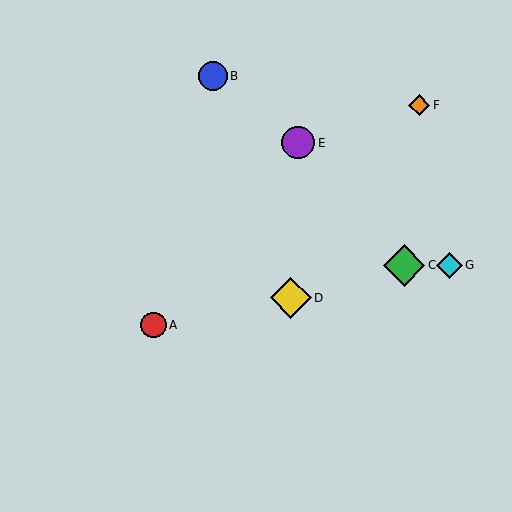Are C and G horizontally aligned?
Yes, both are at y≈265.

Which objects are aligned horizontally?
Objects C, G are aligned horizontally.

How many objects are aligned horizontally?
2 objects (C, G) are aligned horizontally.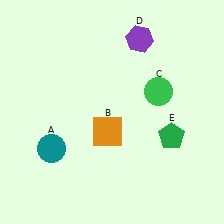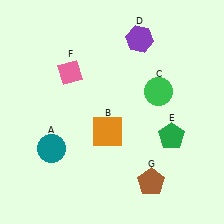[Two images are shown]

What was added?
A pink diamond (F), a brown pentagon (G) were added in Image 2.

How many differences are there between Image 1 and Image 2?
There are 2 differences between the two images.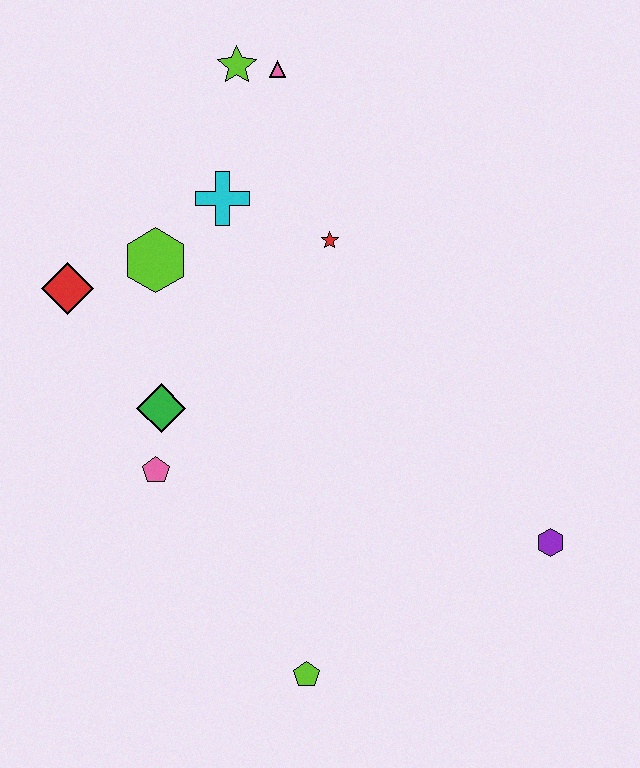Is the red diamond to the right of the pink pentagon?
No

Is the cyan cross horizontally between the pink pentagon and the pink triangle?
Yes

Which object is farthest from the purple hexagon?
The lime star is farthest from the purple hexagon.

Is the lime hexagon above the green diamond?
Yes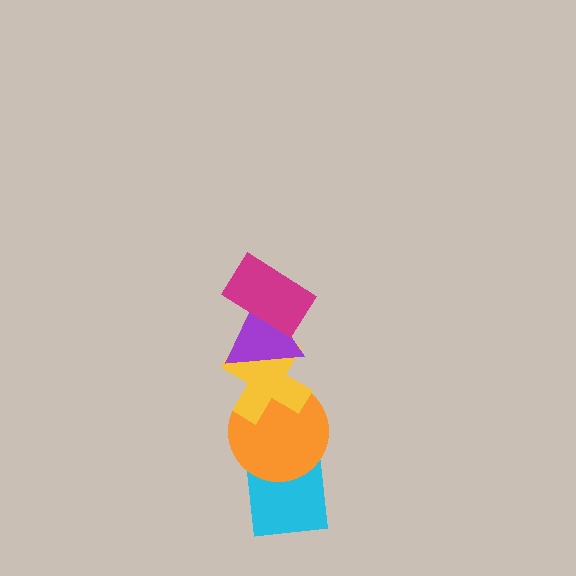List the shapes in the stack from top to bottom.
From top to bottom: the magenta rectangle, the purple triangle, the yellow cross, the orange circle, the cyan square.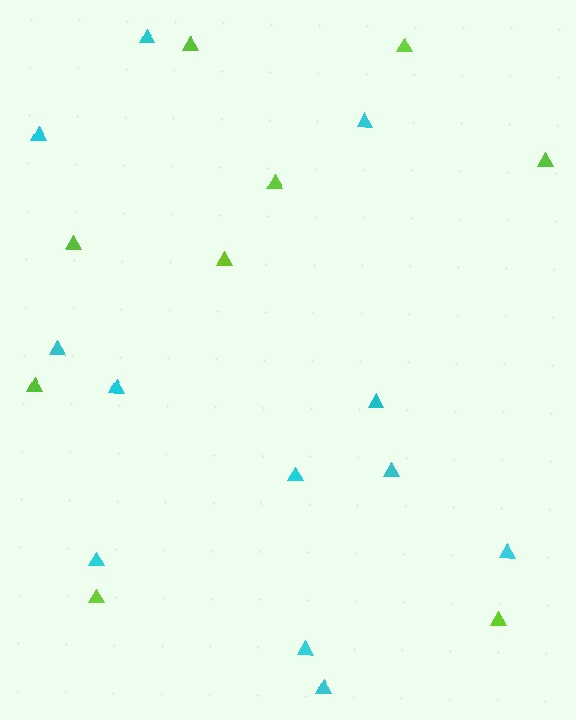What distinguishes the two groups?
There are 2 groups: one group of lime triangles (9) and one group of cyan triangles (12).